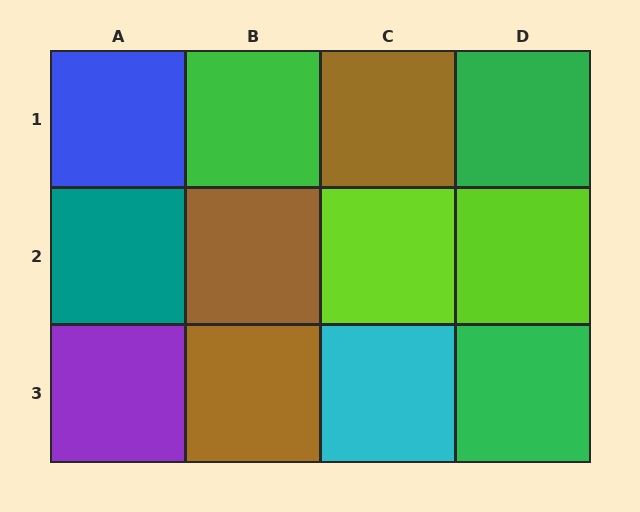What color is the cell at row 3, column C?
Cyan.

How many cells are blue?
1 cell is blue.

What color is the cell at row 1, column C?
Brown.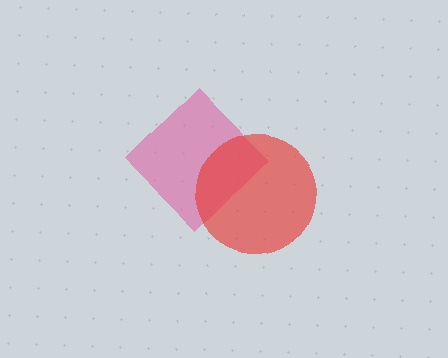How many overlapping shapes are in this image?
There are 2 overlapping shapes in the image.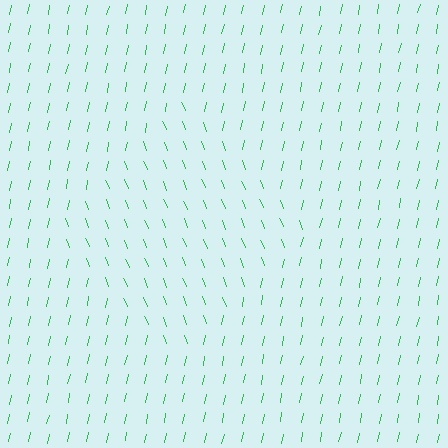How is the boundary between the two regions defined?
The boundary is defined purely by a change in line orientation (approximately 34 degrees difference). All lines are the same color and thickness.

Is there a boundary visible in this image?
Yes, there is a texture boundary formed by a change in line orientation.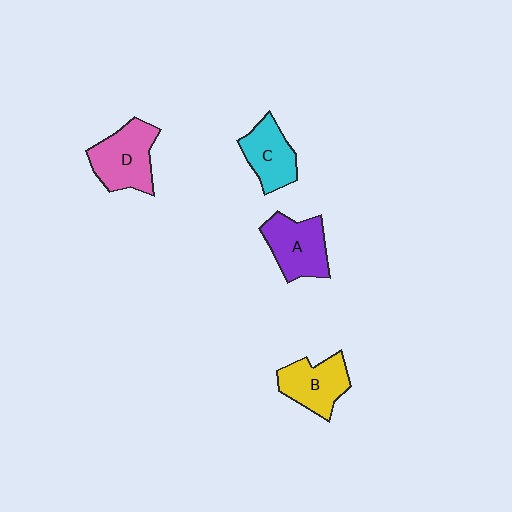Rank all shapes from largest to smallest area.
From largest to smallest: D (pink), A (purple), B (yellow), C (cyan).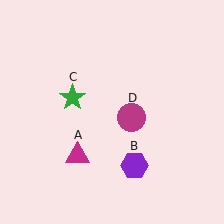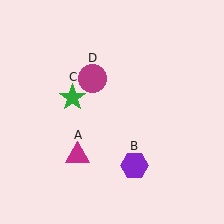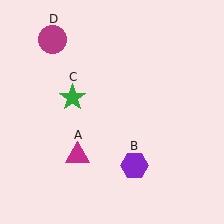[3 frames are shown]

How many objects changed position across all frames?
1 object changed position: magenta circle (object D).